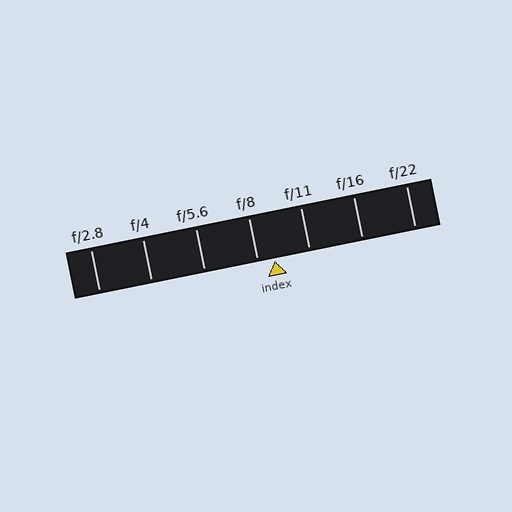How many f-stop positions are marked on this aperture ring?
There are 7 f-stop positions marked.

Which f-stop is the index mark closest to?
The index mark is closest to f/8.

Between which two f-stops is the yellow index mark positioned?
The index mark is between f/8 and f/11.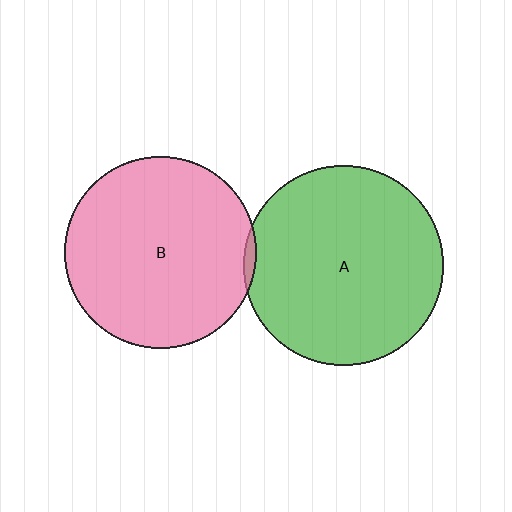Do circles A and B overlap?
Yes.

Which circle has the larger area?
Circle A (green).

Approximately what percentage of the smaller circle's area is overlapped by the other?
Approximately 5%.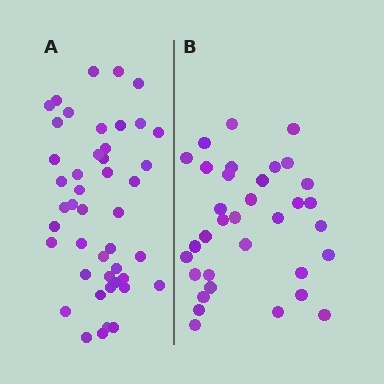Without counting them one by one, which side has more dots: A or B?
Region A (the left region) has more dots.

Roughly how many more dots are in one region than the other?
Region A has roughly 12 or so more dots than region B.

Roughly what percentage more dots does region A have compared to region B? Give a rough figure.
About 30% more.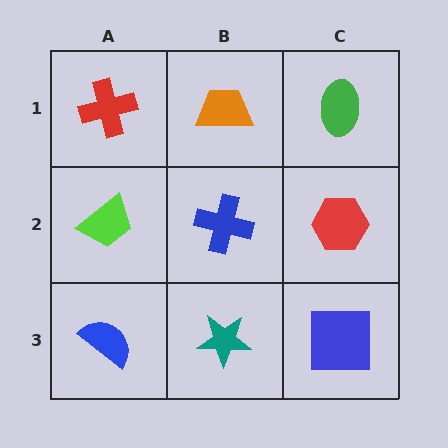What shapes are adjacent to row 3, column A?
A lime trapezoid (row 2, column A), a teal star (row 3, column B).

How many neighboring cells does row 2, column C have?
3.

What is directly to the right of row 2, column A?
A blue cross.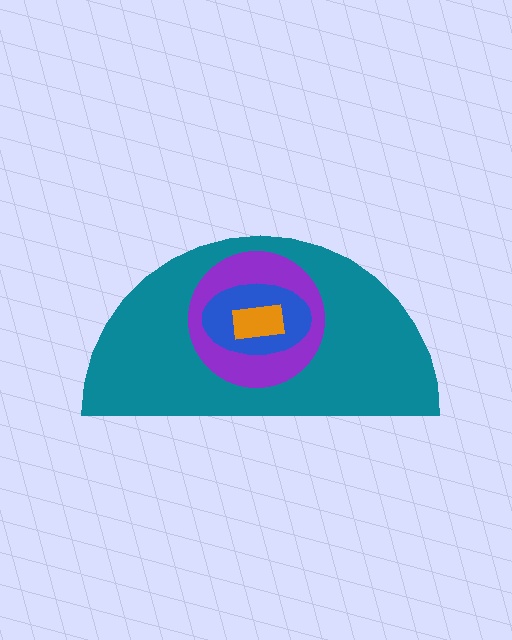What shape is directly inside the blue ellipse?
The orange rectangle.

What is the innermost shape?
The orange rectangle.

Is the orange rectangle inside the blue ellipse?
Yes.